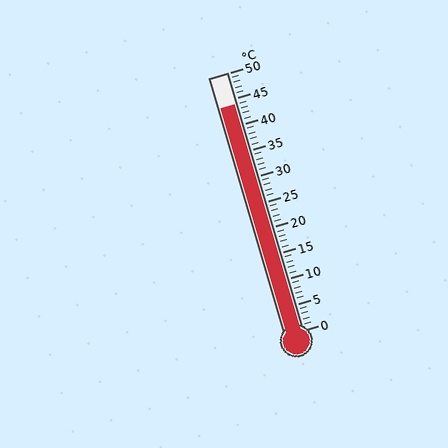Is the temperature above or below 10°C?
The temperature is above 10°C.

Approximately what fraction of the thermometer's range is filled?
The thermometer is filled to approximately 90% of its range.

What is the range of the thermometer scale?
The thermometer scale ranges from 0°C to 50°C.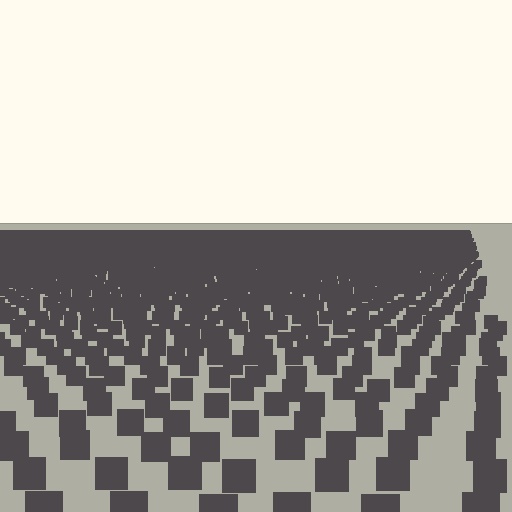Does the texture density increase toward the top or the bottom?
Density increases toward the top.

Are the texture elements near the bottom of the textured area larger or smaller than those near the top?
Larger. Near the bottom, elements are closer to the viewer and appear at a bigger on-screen size.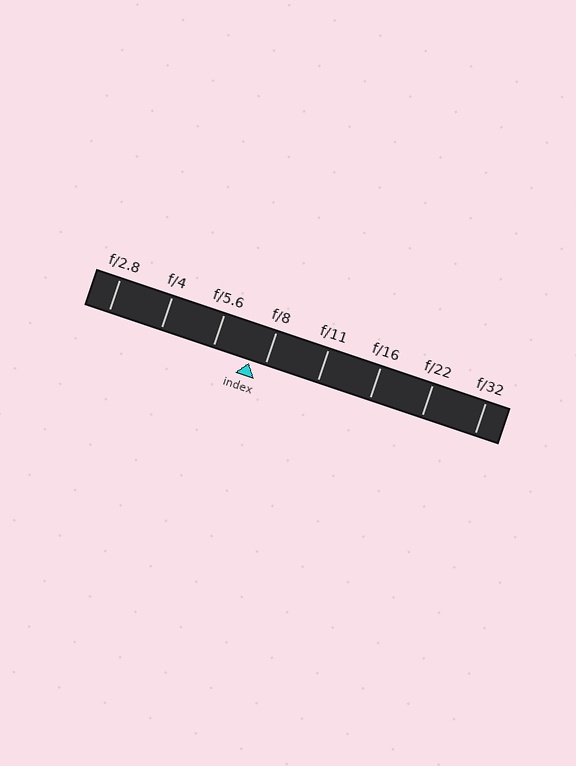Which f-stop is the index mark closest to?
The index mark is closest to f/8.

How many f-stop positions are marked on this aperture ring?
There are 8 f-stop positions marked.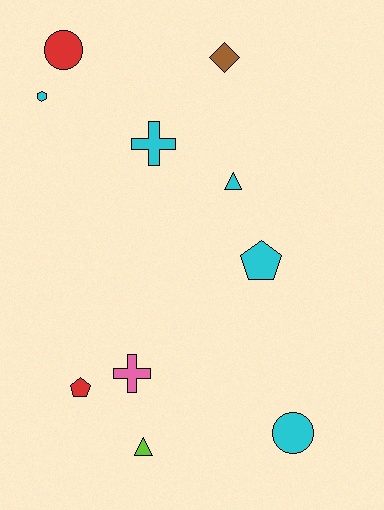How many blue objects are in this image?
There are no blue objects.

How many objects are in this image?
There are 10 objects.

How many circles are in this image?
There are 2 circles.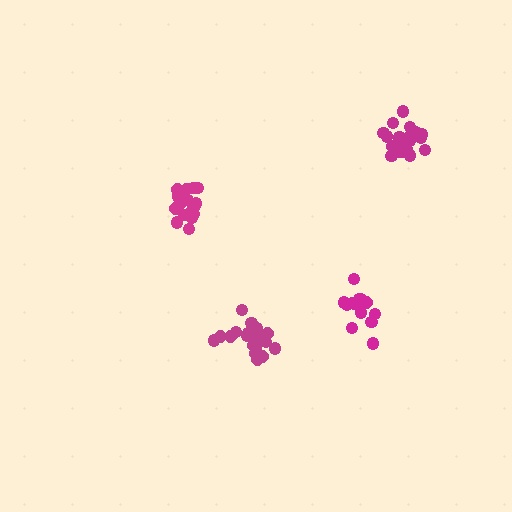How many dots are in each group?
Group 1: 17 dots, Group 2: 21 dots, Group 3: 15 dots, Group 4: 19 dots (72 total).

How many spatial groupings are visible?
There are 4 spatial groupings.